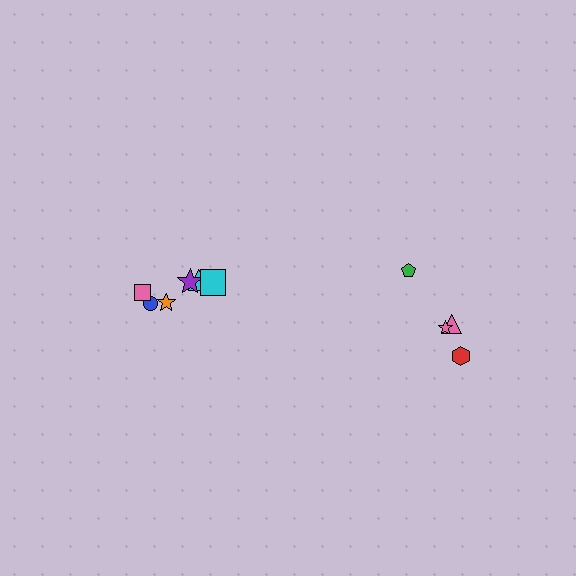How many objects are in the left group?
There are 6 objects.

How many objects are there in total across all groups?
There are 10 objects.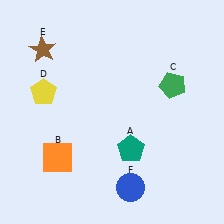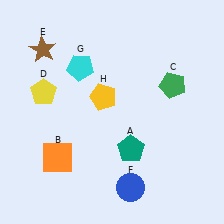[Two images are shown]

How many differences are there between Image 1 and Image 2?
There are 2 differences between the two images.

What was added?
A cyan pentagon (G), a yellow pentagon (H) were added in Image 2.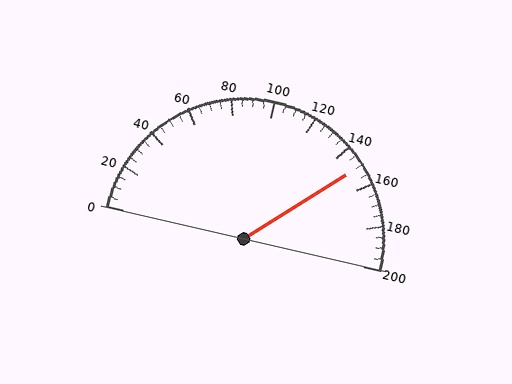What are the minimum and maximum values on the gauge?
The gauge ranges from 0 to 200.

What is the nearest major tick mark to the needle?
The nearest major tick mark is 160.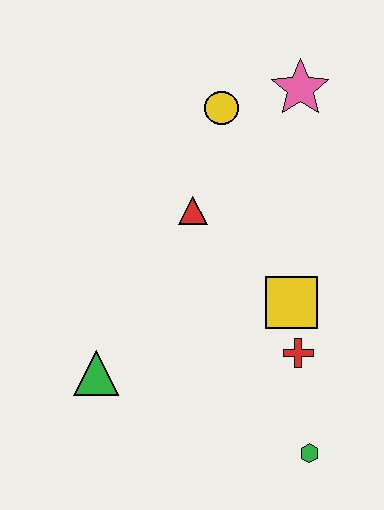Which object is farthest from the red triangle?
The green hexagon is farthest from the red triangle.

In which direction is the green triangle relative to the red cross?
The green triangle is to the left of the red cross.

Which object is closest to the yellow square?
The red cross is closest to the yellow square.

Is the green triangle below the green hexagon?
No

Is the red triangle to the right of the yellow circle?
No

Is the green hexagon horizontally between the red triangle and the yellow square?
No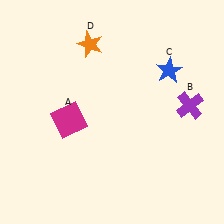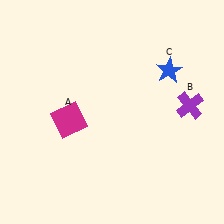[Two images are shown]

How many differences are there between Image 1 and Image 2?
There is 1 difference between the two images.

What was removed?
The orange star (D) was removed in Image 2.